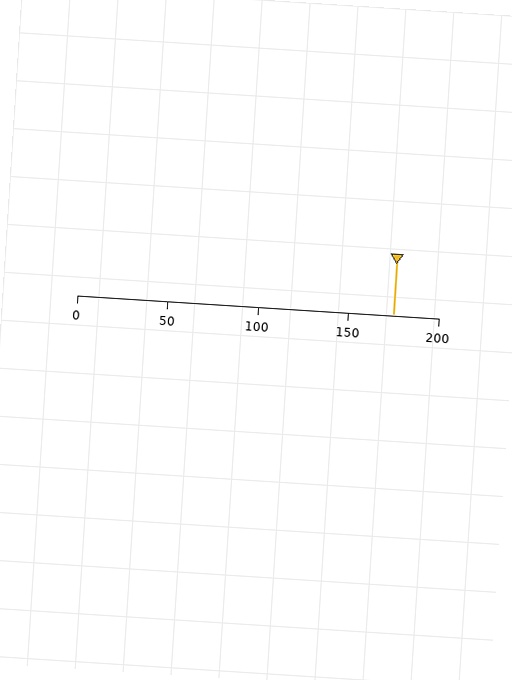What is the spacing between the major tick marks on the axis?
The major ticks are spaced 50 apart.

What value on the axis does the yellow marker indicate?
The marker indicates approximately 175.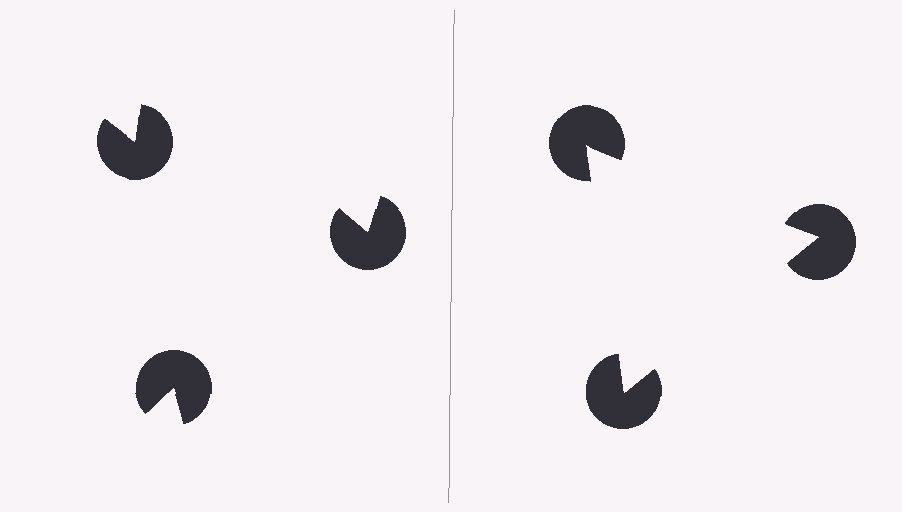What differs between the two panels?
The pac-man discs are positioned identically on both sides; only the wedge orientations differ. On the right they align to a triangle; on the left they are misaligned.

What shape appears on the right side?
An illusory triangle.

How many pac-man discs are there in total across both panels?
6 — 3 on each side.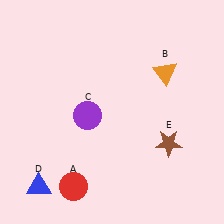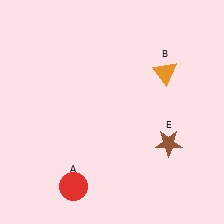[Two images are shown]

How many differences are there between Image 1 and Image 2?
There are 2 differences between the two images.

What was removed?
The purple circle (C), the blue triangle (D) were removed in Image 2.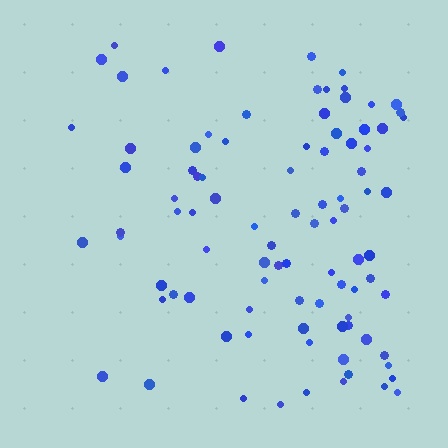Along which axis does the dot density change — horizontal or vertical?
Horizontal.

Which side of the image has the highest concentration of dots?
The right.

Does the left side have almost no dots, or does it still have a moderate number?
Still a moderate number, just noticeably fewer than the right.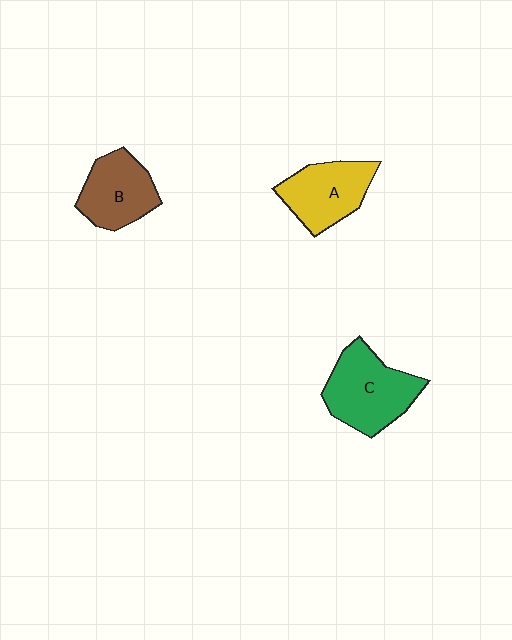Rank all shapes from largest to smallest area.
From largest to smallest: C (green), A (yellow), B (brown).